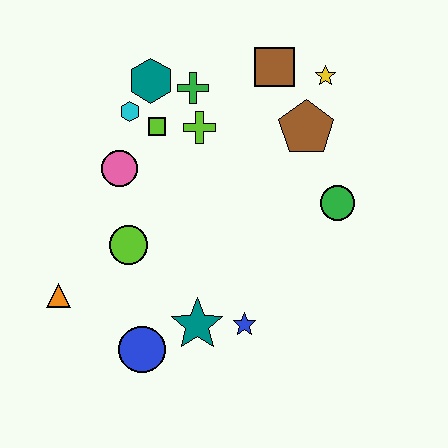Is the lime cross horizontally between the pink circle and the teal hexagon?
No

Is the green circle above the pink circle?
No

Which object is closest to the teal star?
The blue star is closest to the teal star.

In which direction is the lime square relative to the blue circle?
The lime square is above the blue circle.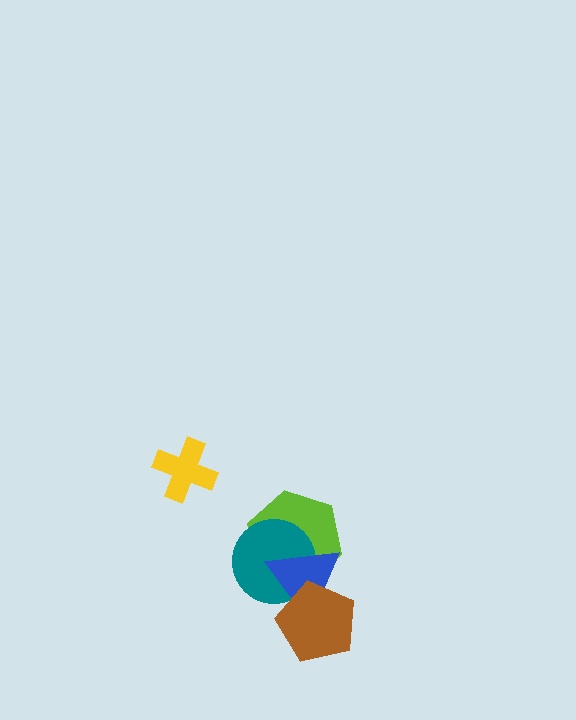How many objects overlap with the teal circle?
3 objects overlap with the teal circle.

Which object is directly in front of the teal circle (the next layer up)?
The blue triangle is directly in front of the teal circle.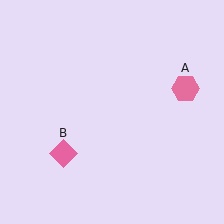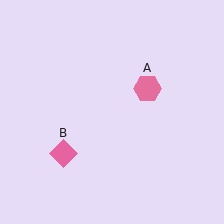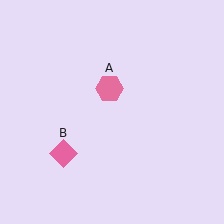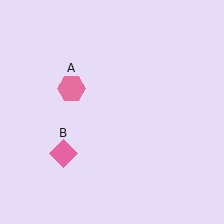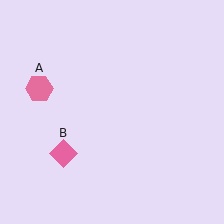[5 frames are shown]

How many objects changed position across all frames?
1 object changed position: pink hexagon (object A).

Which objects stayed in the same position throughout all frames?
Pink diamond (object B) remained stationary.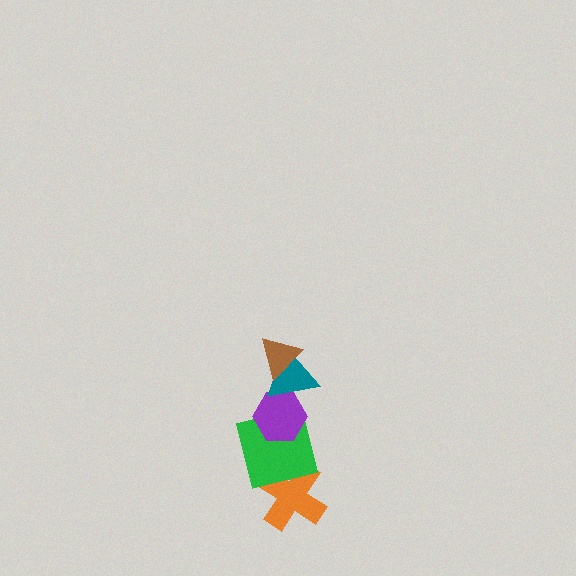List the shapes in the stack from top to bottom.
From top to bottom: the brown triangle, the teal triangle, the purple hexagon, the green square, the orange cross.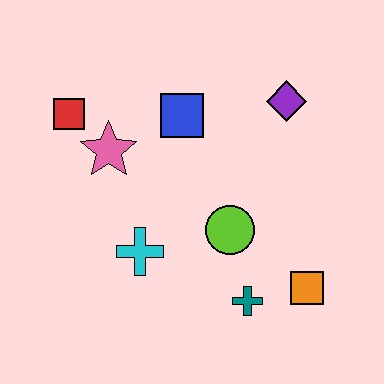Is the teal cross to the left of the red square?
No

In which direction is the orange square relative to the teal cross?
The orange square is to the right of the teal cross.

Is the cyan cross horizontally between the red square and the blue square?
Yes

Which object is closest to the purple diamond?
The blue square is closest to the purple diamond.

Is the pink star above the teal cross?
Yes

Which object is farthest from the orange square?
The red square is farthest from the orange square.